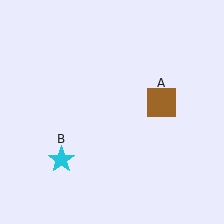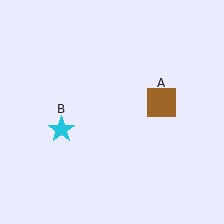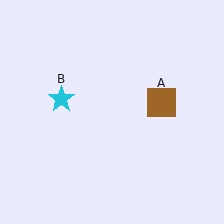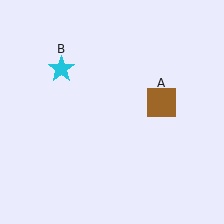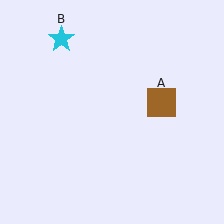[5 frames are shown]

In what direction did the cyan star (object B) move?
The cyan star (object B) moved up.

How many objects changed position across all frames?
1 object changed position: cyan star (object B).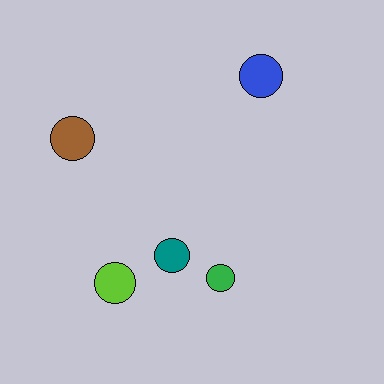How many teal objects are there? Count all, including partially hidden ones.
There is 1 teal object.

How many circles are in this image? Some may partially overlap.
There are 5 circles.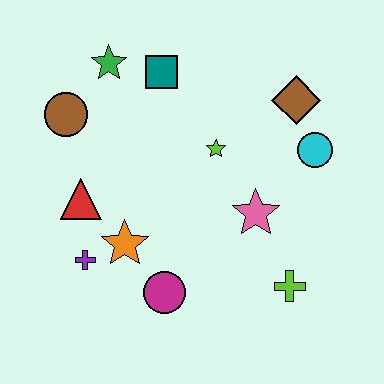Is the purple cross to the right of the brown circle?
Yes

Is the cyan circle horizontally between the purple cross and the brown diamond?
No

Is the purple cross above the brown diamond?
No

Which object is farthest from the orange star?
The brown diamond is farthest from the orange star.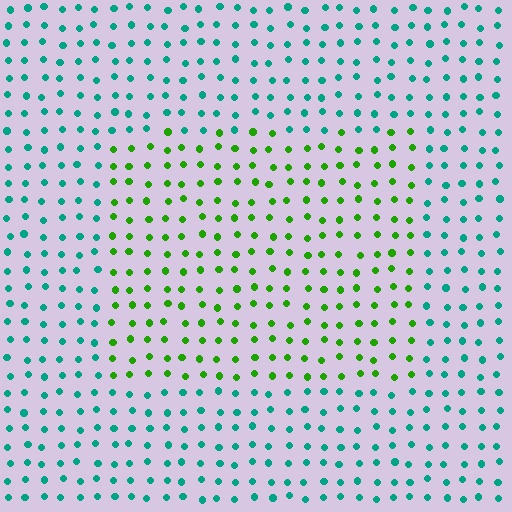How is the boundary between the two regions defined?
The boundary is defined purely by a slight shift in hue (about 60 degrees). Spacing, size, and orientation are identical on both sides.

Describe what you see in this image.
The image is filled with small teal elements in a uniform arrangement. A rectangle-shaped region is visible where the elements are tinted to a slightly different hue, forming a subtle color boundary.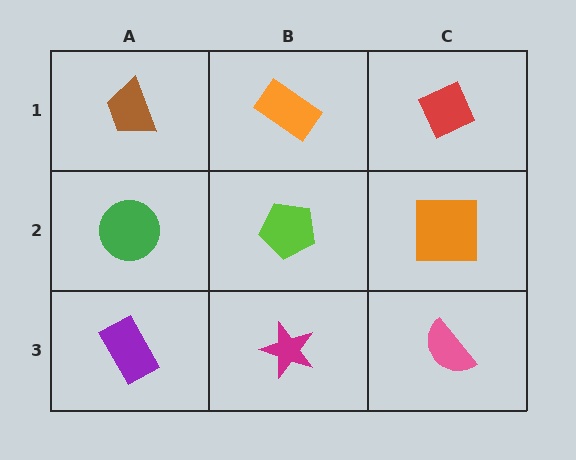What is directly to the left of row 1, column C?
An orange rectangle.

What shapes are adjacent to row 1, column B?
A lime pentagon (row 2, column B), a brown trapezoid (row 1, column A), a red diamond (row 1, column C).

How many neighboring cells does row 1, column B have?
3.